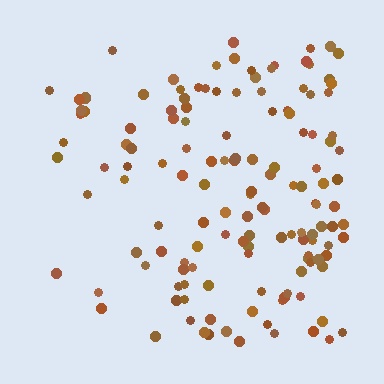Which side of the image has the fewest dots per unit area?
The left.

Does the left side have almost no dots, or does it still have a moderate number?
Still a moderate number, just noticeably fewer than the right.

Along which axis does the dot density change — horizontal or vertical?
Horizontal.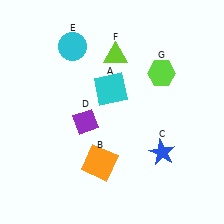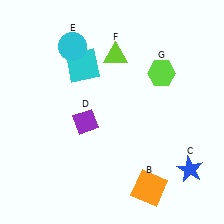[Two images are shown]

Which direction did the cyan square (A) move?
The cyan square (A) moved left.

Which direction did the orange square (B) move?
The orange square (B) moved right.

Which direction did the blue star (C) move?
The blue star (C) moved right.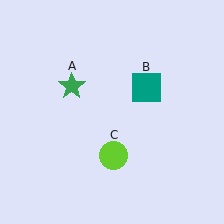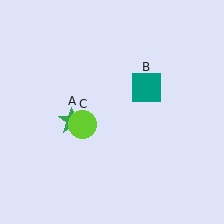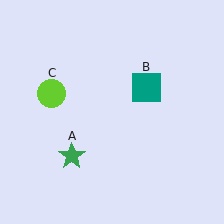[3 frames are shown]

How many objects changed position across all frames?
2 objects changed position: green star (object A), lime circle (object C).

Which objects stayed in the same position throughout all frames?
Teal square (object B) remained stationary.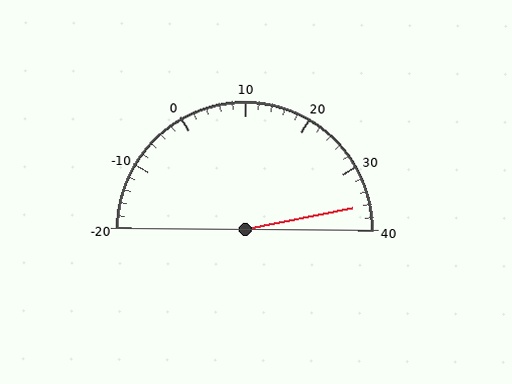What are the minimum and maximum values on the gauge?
The gauge ranges from -20 to 40.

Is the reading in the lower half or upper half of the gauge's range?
The reading is in the upper half of the range (-20 to 40).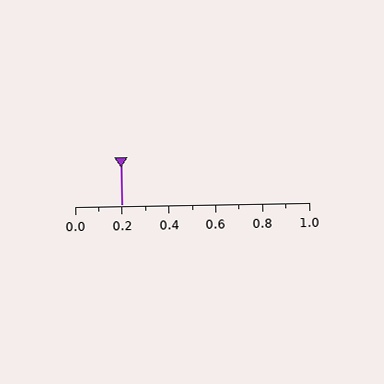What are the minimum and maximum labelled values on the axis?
The axis runs from 0.0 to 1.0.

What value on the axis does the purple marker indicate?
The marker indicates approximately 0.2.